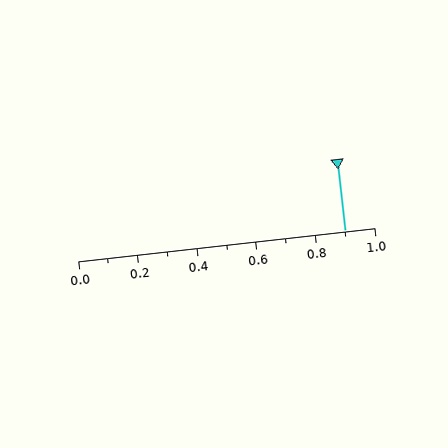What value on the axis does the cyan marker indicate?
The marker indicates approximately 0.9.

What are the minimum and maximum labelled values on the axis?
The axis runs from 0.0 to 1.0.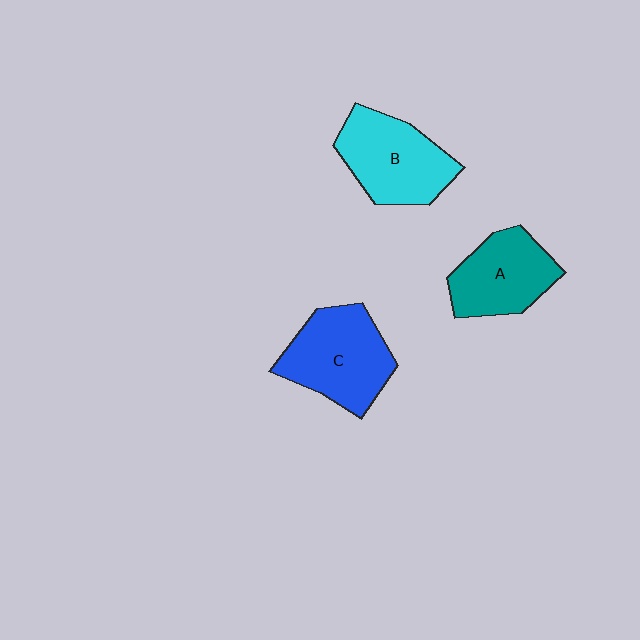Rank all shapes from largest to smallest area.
From largest to smallest: C (blue), B (cyan), A (teal).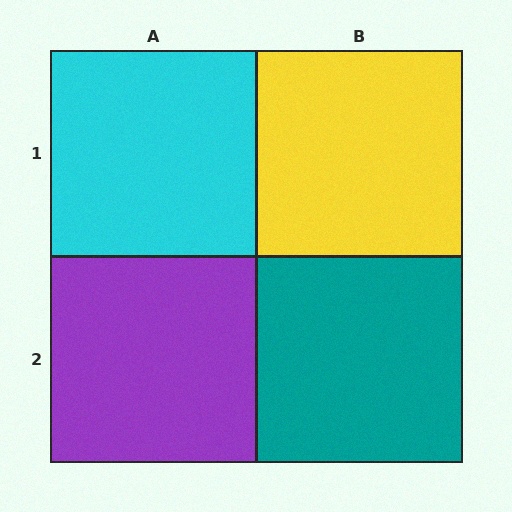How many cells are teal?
1 cell is teal.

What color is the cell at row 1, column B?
Yellow.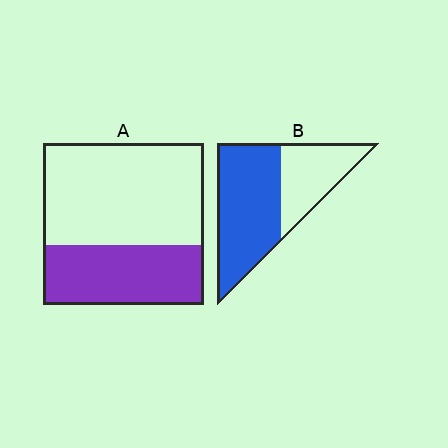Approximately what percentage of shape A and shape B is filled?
A is approximately 35% and B is approximately 65%.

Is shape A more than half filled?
No.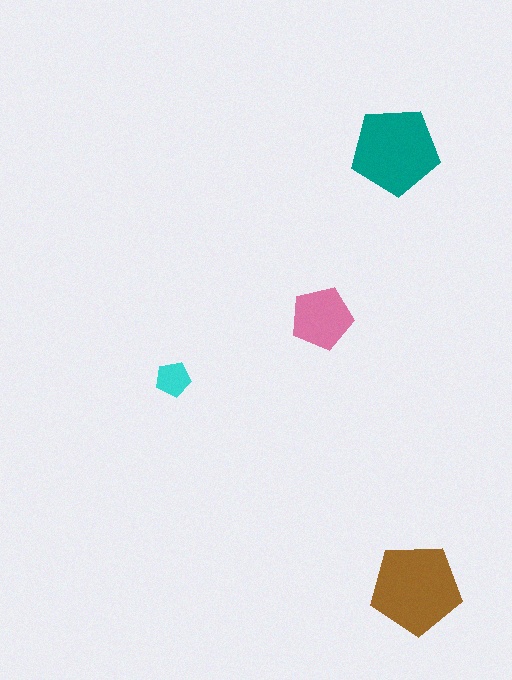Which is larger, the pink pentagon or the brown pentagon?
The brown one.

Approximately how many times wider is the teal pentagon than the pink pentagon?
About 1.5 times wider.